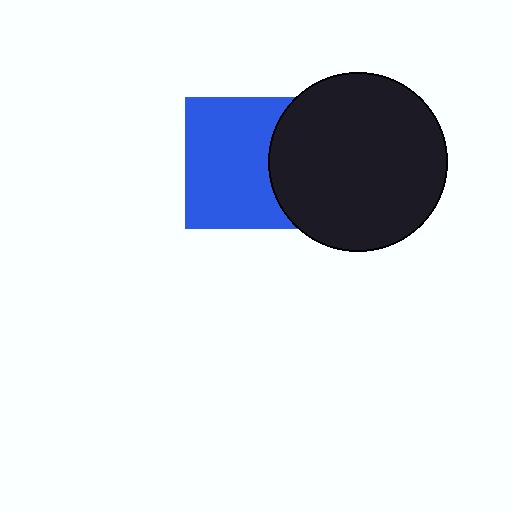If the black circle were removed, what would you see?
You would see the complete blue square.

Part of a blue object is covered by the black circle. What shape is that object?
It is a square.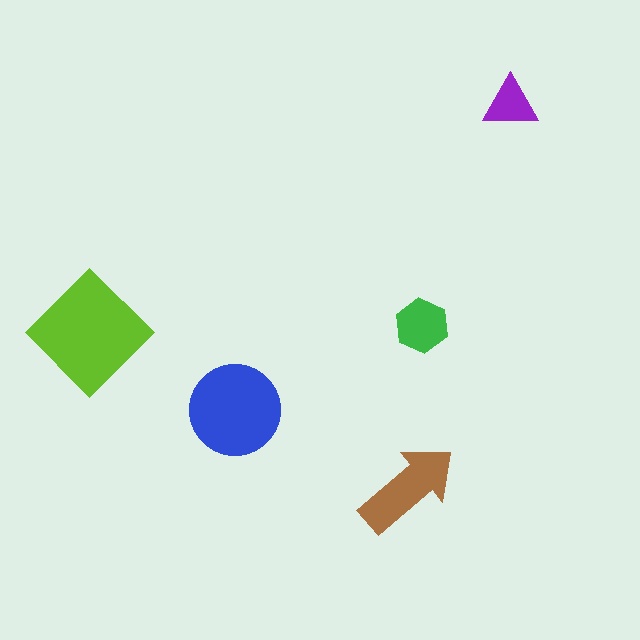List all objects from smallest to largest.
The purple triangle, the green hexagon, the brown arrow, the blue circle, the lime diamond.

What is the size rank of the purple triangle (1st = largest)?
5th.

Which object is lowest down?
The brown arrow is bottommost.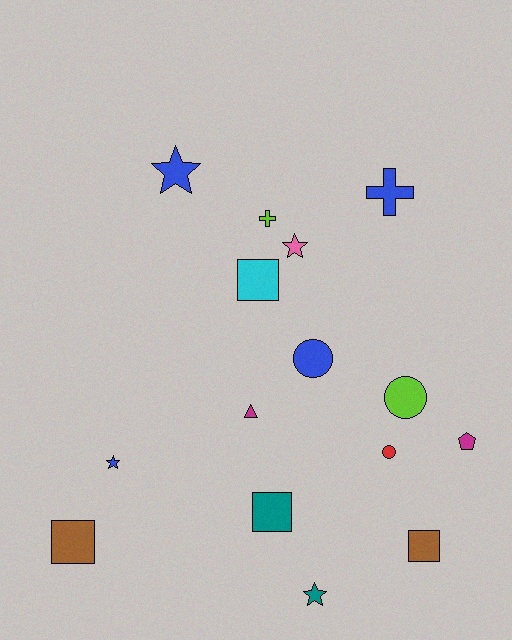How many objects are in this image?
There are 15 objects.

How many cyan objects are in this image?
There is 1 cyan object.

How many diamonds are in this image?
There are no diamonds.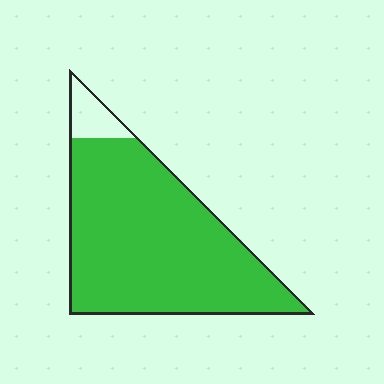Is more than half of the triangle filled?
Yes.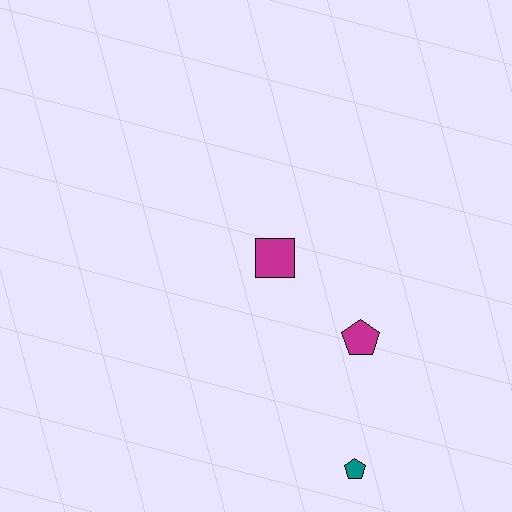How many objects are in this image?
There are 3 objects.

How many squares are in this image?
There is 1 square.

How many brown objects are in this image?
There are no brown objects.